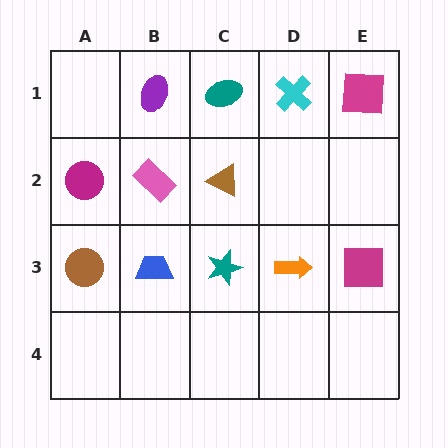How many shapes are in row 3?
5 shapes.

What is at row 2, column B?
A pink rectangle.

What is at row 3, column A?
A brown circle.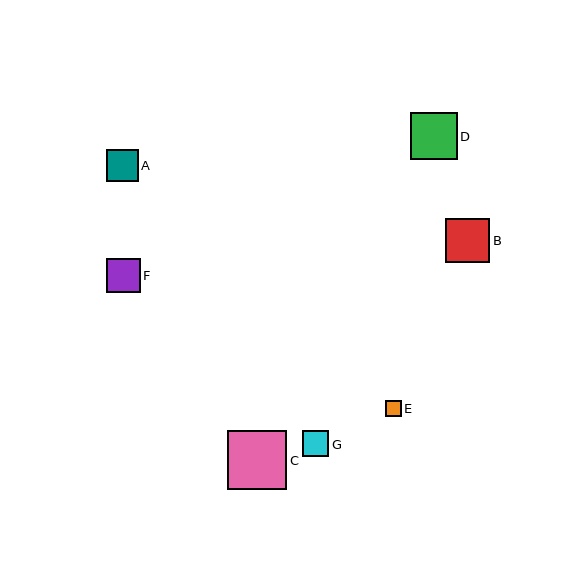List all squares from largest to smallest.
From largest to smallest: C, D, B, F, A, G, E.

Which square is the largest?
Square C is the largest with a size of approximately 59 pixels.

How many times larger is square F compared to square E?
Square F is approximately 2.2 times the size of square E.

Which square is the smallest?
Square E is the smallest with a size of approximately 15 pixels.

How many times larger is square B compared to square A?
Square B is approximately 1.4 times the size of square A.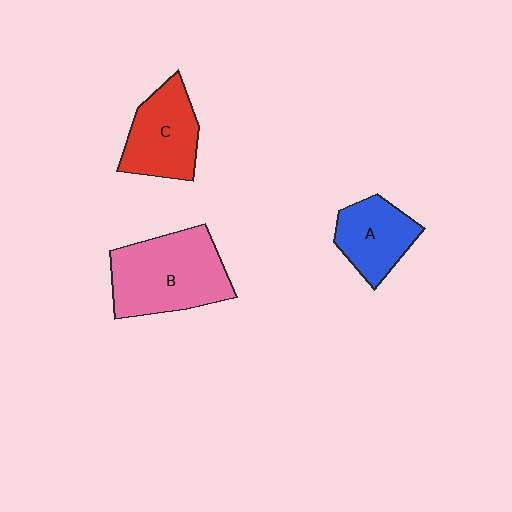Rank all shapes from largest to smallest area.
From largest to smallest: B (pink), C (red), A (blue).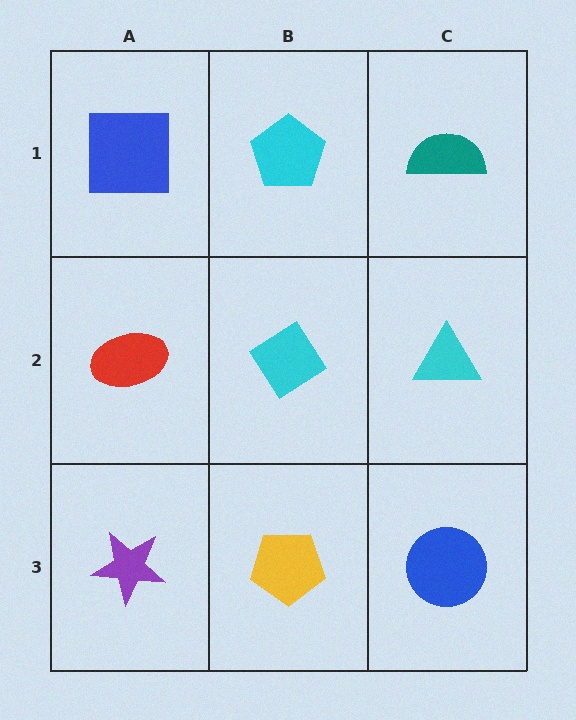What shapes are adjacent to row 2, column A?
A blue square (row 1, column A), a purple star (row 3, column A), a cyan diamond (row 2, column B).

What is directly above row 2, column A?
A blue square.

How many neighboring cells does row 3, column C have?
2.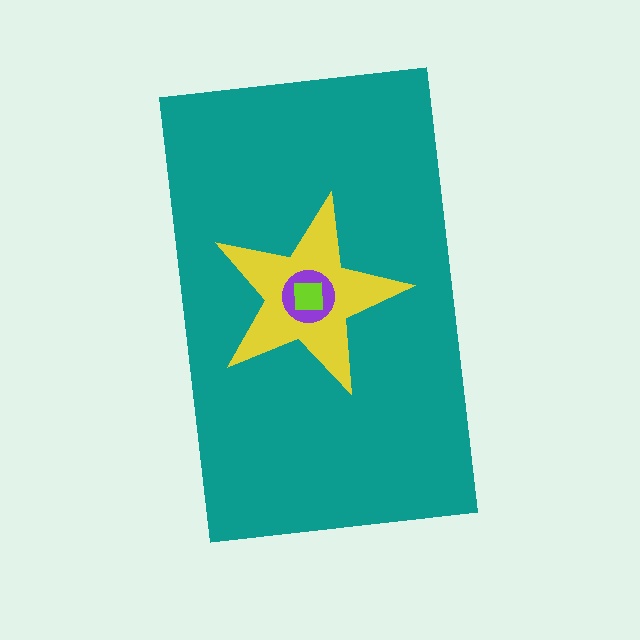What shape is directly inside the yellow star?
The purple circle.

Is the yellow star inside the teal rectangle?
Yes.